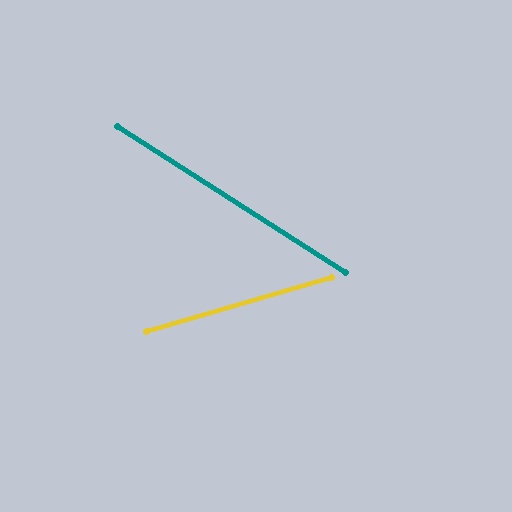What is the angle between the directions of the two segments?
Approximately 49 degrees.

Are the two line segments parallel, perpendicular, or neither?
Neither parallel nor perpendicular — they differ by about 49°.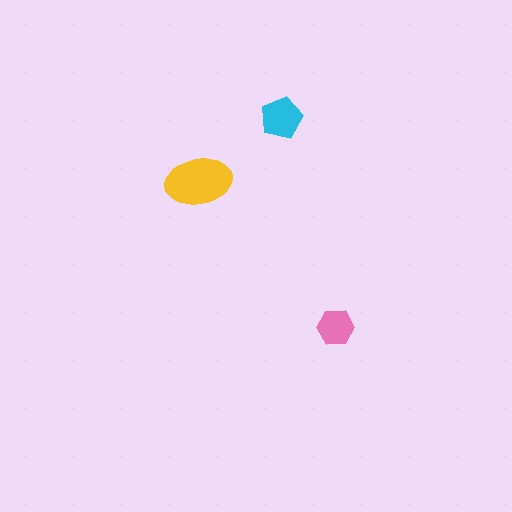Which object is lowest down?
The pink hexagon is bottommost.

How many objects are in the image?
There are 3 objects in the image.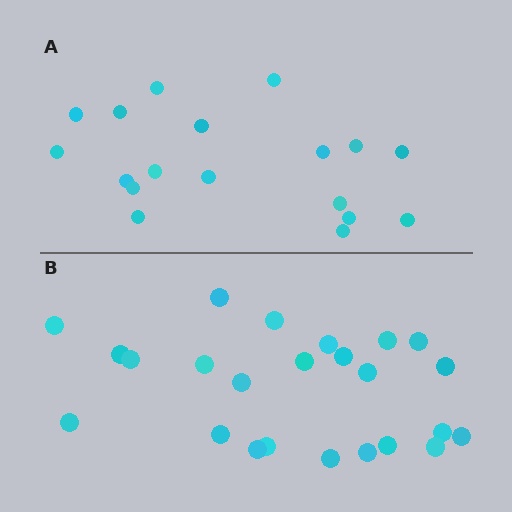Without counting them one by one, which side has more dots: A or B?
Region B (the bottom region) has more dots.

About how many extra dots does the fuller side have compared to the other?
Region B has about 6 more dots than region A.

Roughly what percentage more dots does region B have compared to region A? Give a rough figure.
About 35% more.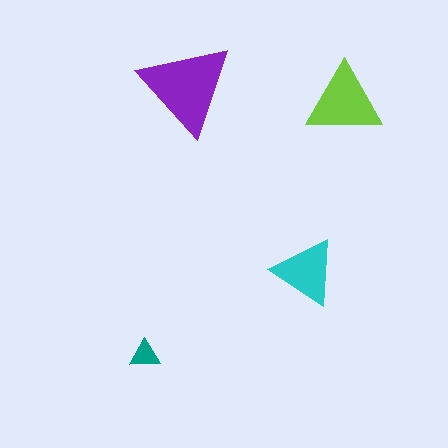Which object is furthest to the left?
The teal triangle is leftmost.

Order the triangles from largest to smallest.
the purple one, the lime one, the cyan one, the teal one.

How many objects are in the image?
There are 4 objects in the image.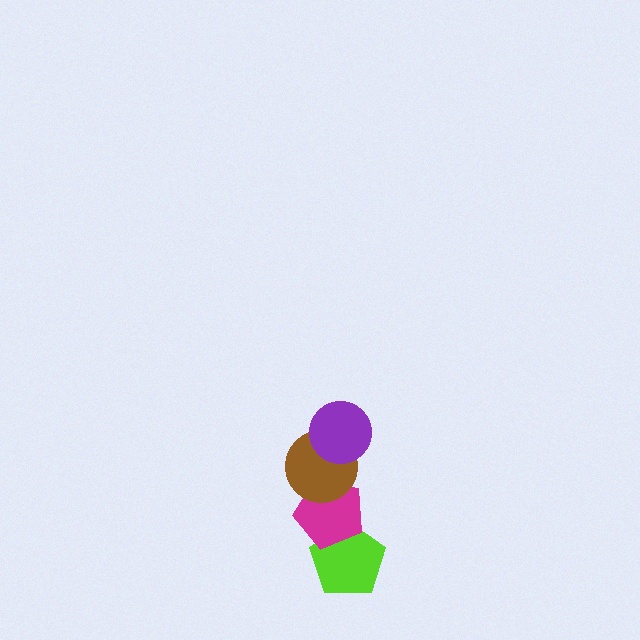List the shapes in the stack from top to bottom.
From top to bottom: the purple circle, the brown circle, the magenta pentagon, the lime pentagon.